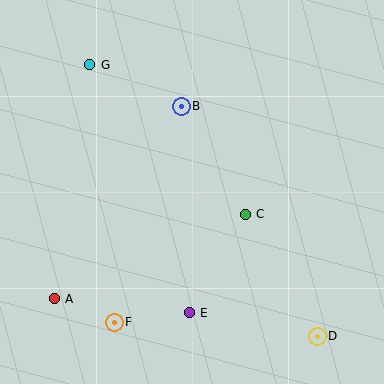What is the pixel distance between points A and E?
The distance between A and E is 136 pixels.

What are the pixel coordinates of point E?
Point E is at (189, 313).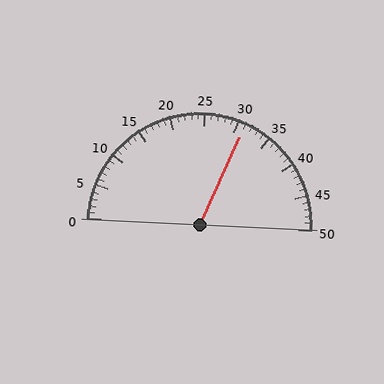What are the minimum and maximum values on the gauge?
The gauge ranges from 0 to 50.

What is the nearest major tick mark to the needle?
The nearest major tick mark is 30.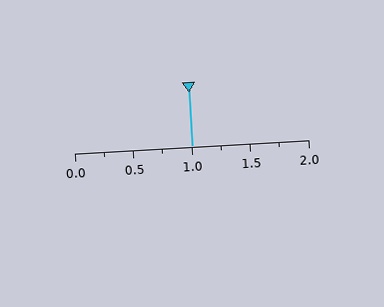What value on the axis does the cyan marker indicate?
The marker indicates approximately 1.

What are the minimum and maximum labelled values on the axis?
The axis runs from 0.0 to 2.0.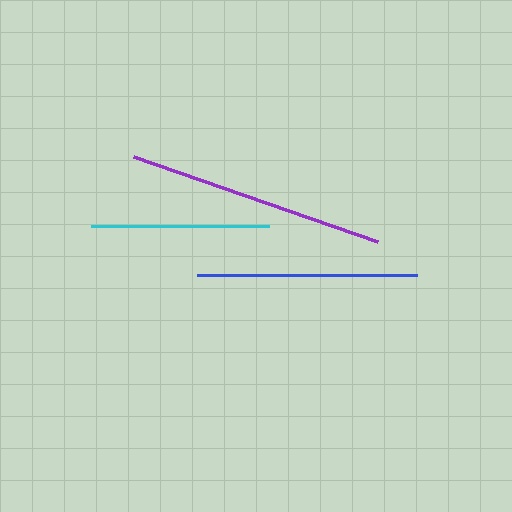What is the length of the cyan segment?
The cyan segment is approximately 178 pixels long.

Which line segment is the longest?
The purple line is the longest at approximately 259 pixels.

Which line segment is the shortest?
The cyan line is the shortest at approximately 178 pixels.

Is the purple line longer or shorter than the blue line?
The purple line is longer than the blue line.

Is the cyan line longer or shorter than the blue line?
The blue line is longer than the cyan line.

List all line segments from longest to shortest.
From longest to shortest: purple, blue, cyan.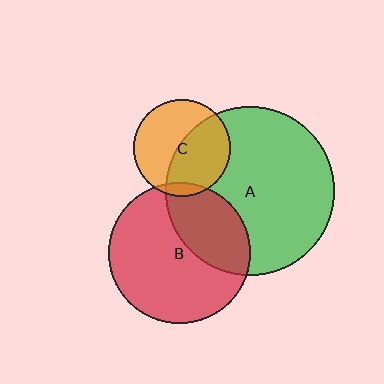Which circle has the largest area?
Circle A (green).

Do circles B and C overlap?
Yes.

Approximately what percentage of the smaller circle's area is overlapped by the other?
Approximately 10%.